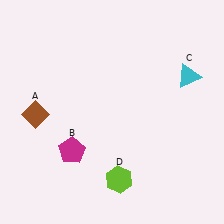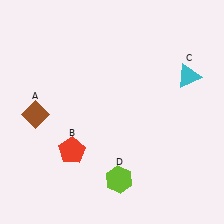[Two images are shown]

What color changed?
The pentagon (B) changed from magenta in Image 1 to red in Image 2.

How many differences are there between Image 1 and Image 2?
There is 1 difference between the two images.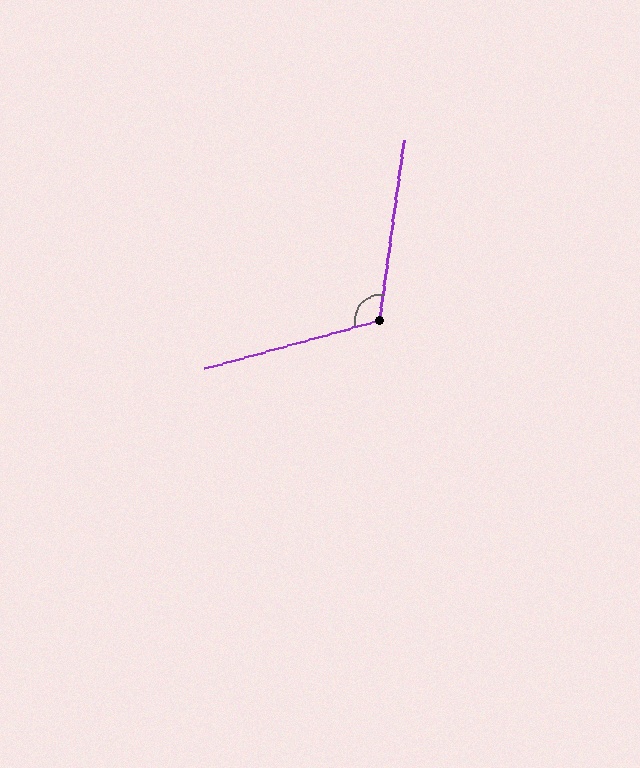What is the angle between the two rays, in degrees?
Approximately 113 degrees.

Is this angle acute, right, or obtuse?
It is obtuse.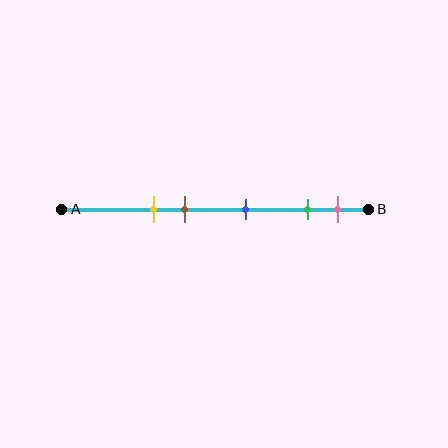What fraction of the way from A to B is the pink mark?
The pink mark is approximately 90% (0.9) of the way from A to B.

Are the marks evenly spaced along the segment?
No, the marks are not evenly spaced.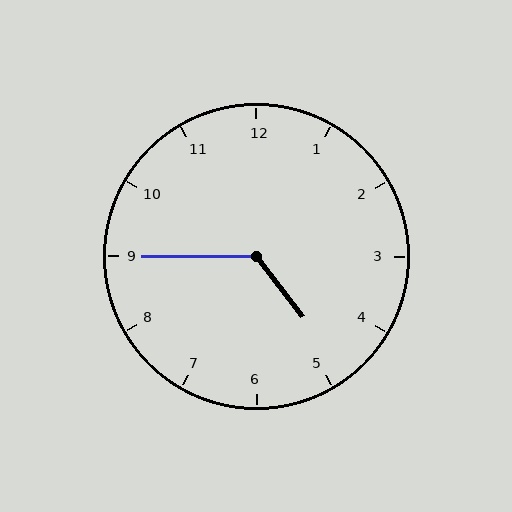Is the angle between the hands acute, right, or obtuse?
It is obtuse.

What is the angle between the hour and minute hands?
Approximately 128 degrees.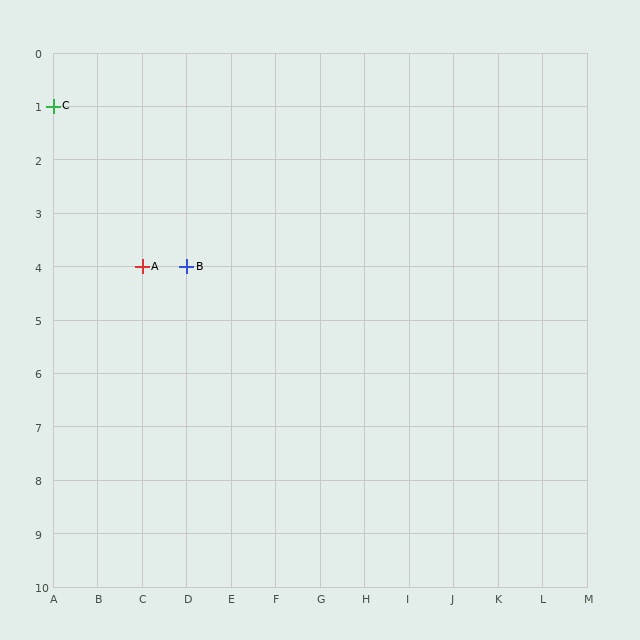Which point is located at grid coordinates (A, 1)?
Point C is at (A, 1).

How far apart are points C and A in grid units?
Points C and A are 2 columns and 3 rows apart (about 3.6 grid units diagonally).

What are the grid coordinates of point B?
Point B is at grid coordinates (D, 4).